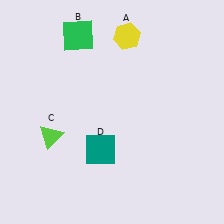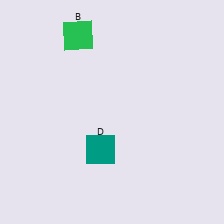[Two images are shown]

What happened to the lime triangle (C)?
The lime triangle (C) was removed in Image 2. It was in the bottom-left area of Image 1.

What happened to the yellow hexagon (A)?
The yellow hexagon (A) was removed in Image 2. It was in the top-right area of Image 1.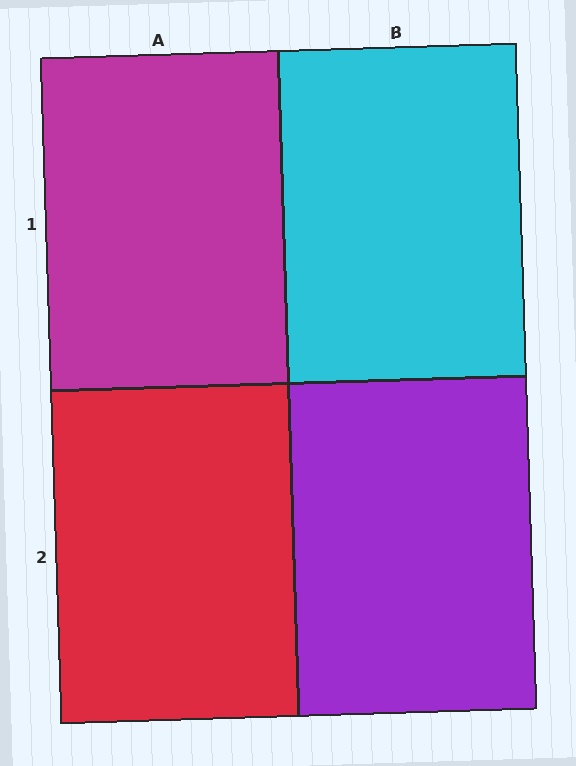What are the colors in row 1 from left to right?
Magenta, cyan.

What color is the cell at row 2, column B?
Purple.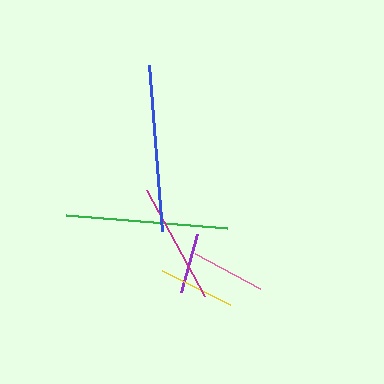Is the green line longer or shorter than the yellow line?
The green line is longer than the yellow line.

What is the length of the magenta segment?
The magenta segment is approximately 122 pixels long.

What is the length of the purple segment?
The purple segment is approximately 60 pixels long.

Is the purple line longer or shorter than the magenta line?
The magenta line is longer than the purple line.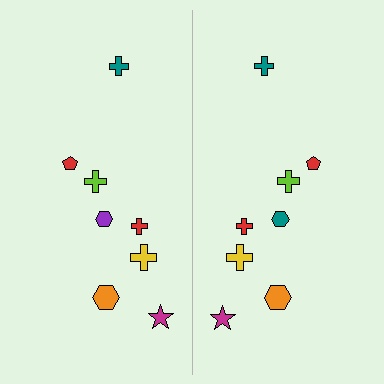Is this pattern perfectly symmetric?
No, the pattern is not perfectly symmetric. The teal hexagon on the right side breaks the symmetry — its mirror counterpart is purple.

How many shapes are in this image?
There are 16 shapes in this image.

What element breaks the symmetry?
The teal hexagon on the right side breaks the symmetry — its mirror counterpart is purple.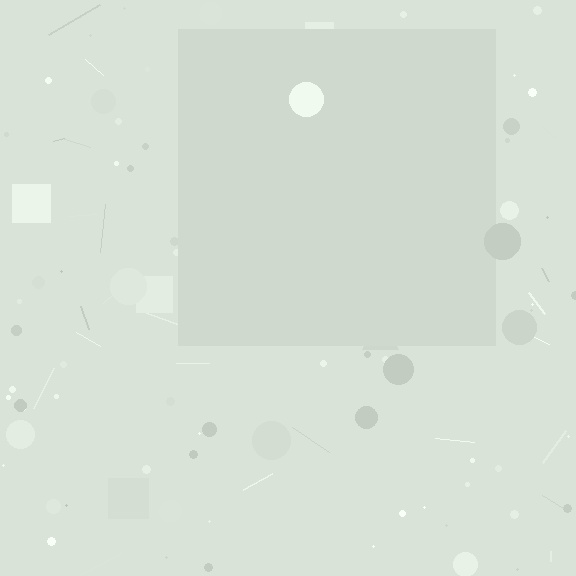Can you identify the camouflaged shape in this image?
The camouflaged shape is a square.